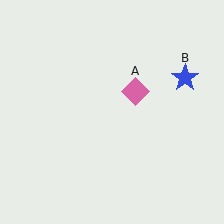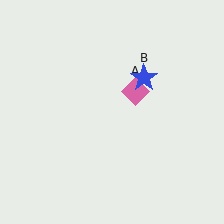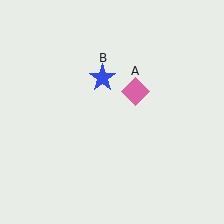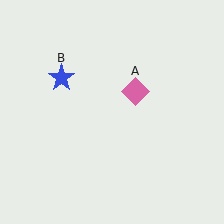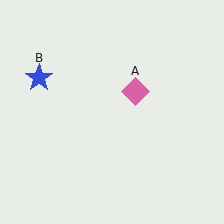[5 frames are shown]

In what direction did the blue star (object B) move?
The blue star (object B) moved left.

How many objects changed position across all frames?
1 object changed position: blue star (object B).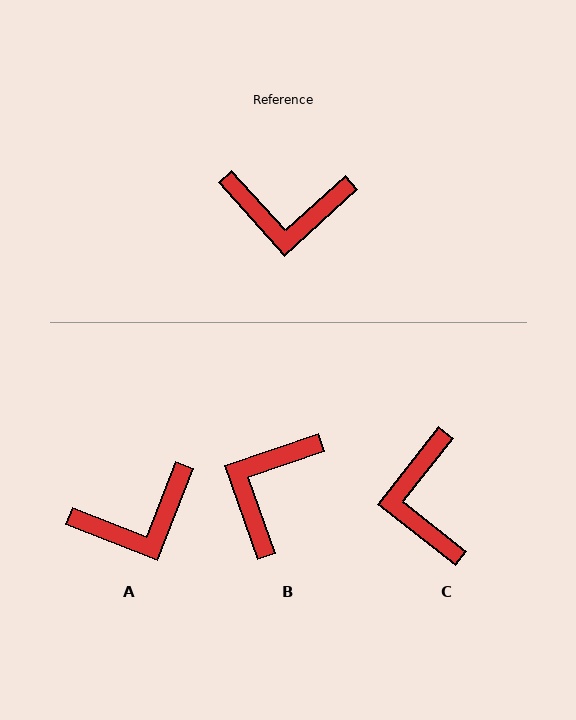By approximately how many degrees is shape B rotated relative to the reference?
Approximately 113 degrees clockwise.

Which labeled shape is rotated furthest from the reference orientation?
B, about 113 degrees away.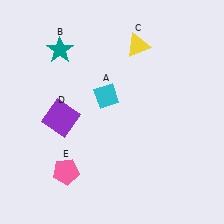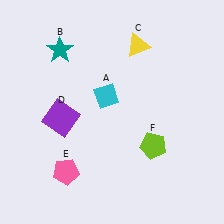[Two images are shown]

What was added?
A lime pentagon (F) was added in Image 2.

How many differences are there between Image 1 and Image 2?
There is 1 difference between the two images.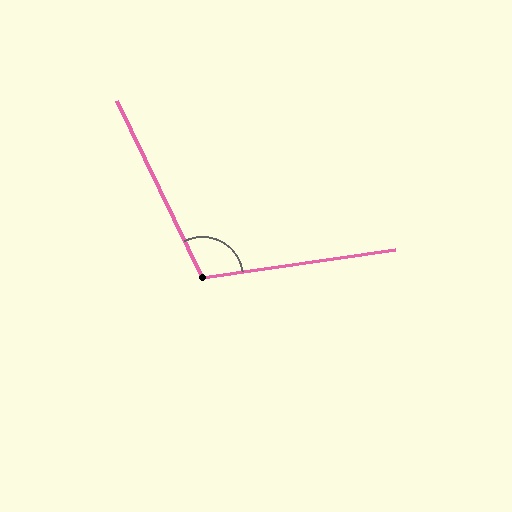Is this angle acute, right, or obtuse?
It is obtuse.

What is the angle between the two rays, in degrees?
Approximately 107 degrees.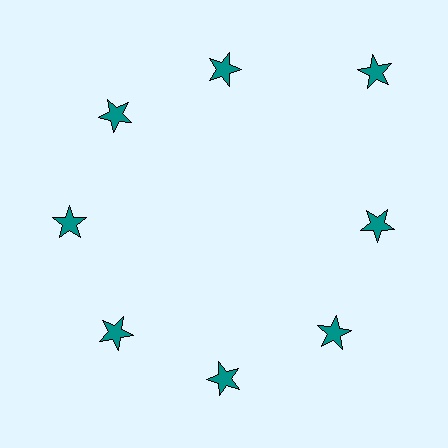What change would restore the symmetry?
The symmetry would be restored by moving it inward, back onto the ring so that all 8 stars sit at equal angles and equal distance from the center.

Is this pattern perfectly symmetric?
No. The 8 teal stars are arranged in a ring, but one element near the 2 o'clock position is pushed outward from the center, breaking the 8-fold rotational symmetry.